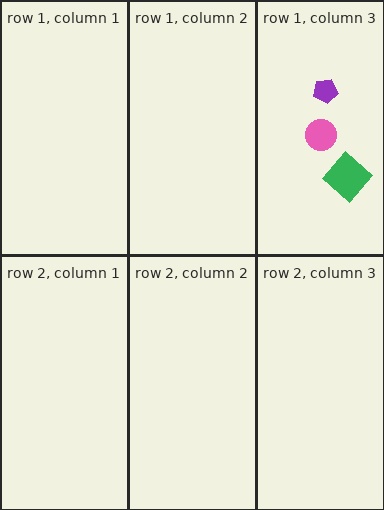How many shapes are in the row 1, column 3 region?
3.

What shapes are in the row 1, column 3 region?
The green diamond, the pink circle, the purple pentagon.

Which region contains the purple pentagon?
The row 1, column 3 region.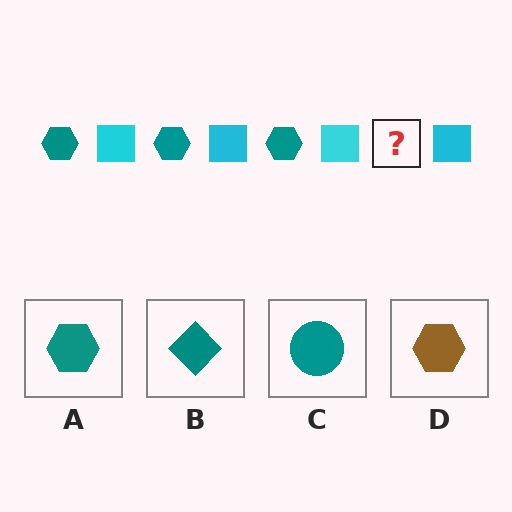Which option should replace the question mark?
Option A.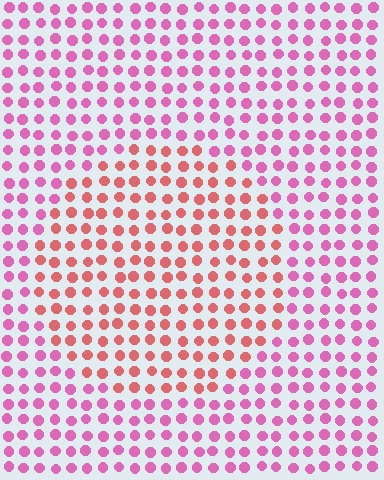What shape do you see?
I see a circle.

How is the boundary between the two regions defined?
The boundary is defined purely by a slight shift in hue (about 38 degrees). Spacing, size, and orientation are identical on both sides.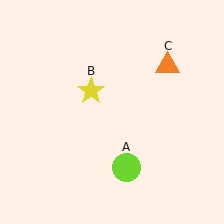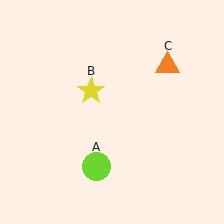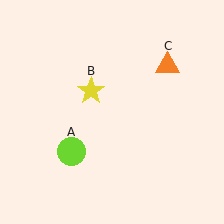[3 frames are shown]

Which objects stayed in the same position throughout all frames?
Yellow star (object B) and orange triangle (object C) remained stationary.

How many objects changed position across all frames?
1 object changed position: lime circle (object A).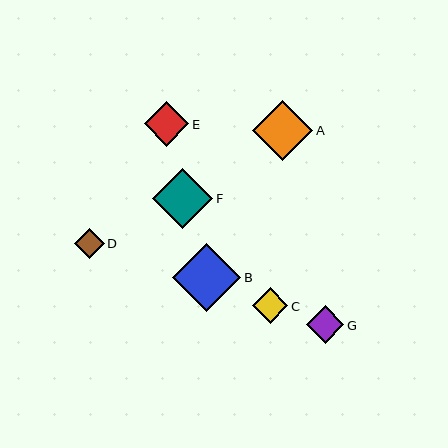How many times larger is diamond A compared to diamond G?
Diamond A is approximately 1.6 times the size of diamond G.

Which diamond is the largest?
Diamond B is the largest with a size of approximately 68 pixels.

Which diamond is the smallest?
Diamond D is the smallest with a size of approximately 30 pixels.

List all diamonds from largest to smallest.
From largest to smallest: B, A, F, E, G, C, D.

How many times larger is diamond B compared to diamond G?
Diamond B is approximately 1.8 times the size of diamond G.